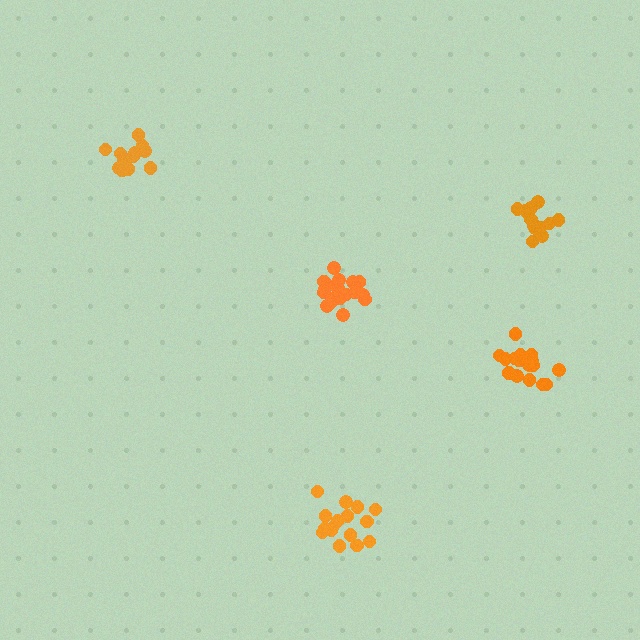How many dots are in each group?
Group 1: 18 dots, Group 2: 18 dots, Group 3: 17 dots, Group 4: 13 dots, Group 5: 16 dots (82 total).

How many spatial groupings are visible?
There are 5 spatial groupings.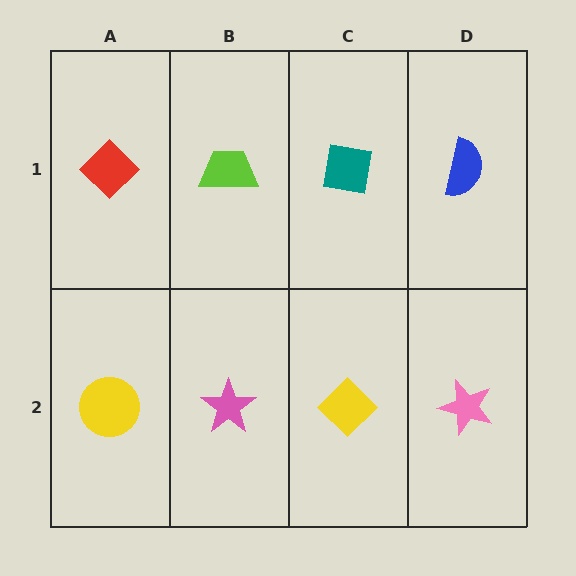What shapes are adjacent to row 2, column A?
A red diamond (row 1, column A), a pink star (row 2, column B).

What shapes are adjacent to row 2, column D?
A blue semicircle (row 1, column D), a yellow diamond (row 2, column C).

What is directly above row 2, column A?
A red diamond.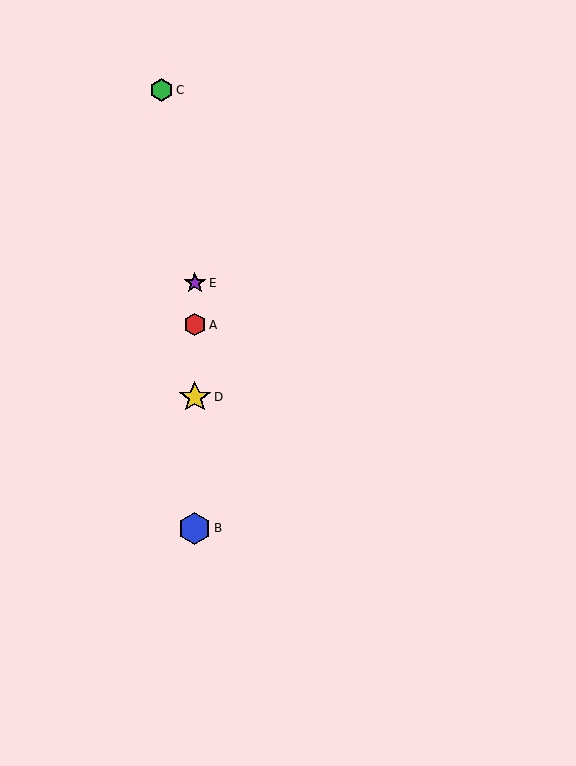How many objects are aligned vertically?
4 objects (A, B, D, E) are aligned vertically.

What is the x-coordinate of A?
Object A is at x≈195.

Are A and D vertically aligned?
Yes, both are at x≈195.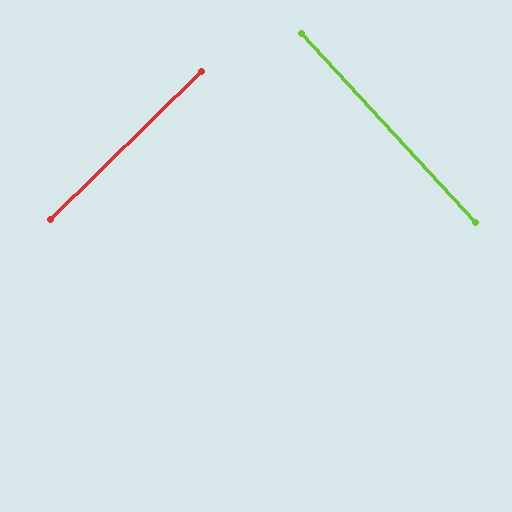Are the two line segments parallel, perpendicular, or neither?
Perpendicular — they meet at approximately 89°.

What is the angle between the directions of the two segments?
Approximately 89 degrees.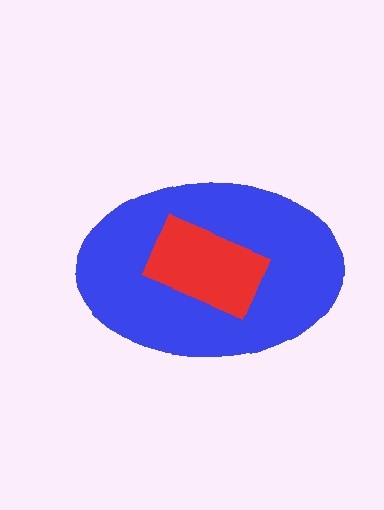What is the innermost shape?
The red rectangle.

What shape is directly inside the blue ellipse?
The red rectangle.